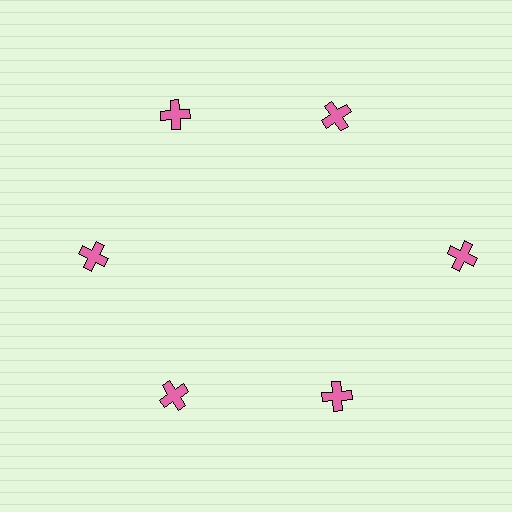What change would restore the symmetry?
The symmetry would be restored by moving it inward, back onto the ring so that all 6 crosses sit at equal angles and equal distance from the center.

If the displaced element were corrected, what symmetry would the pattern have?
It would have 6-fold rotational symmetry — the pattern would map onto itself every 60 degrees.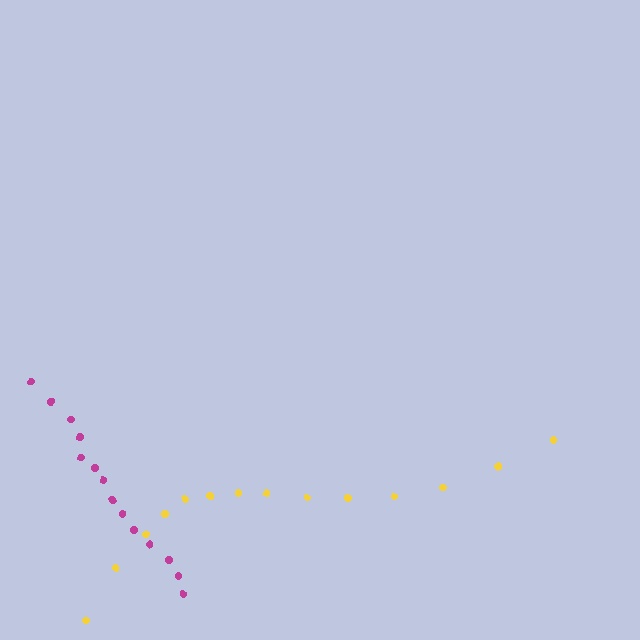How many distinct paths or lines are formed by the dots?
There are 2 distinct paths.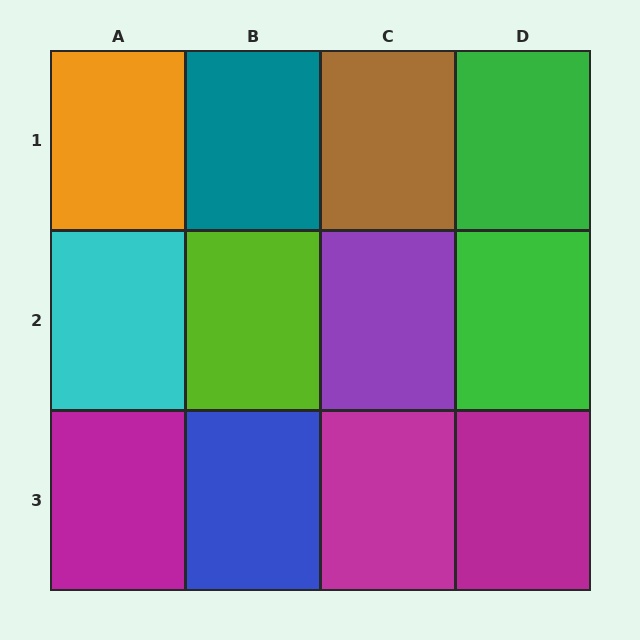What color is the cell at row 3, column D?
Magenta.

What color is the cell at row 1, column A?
Orange.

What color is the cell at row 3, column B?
Blue.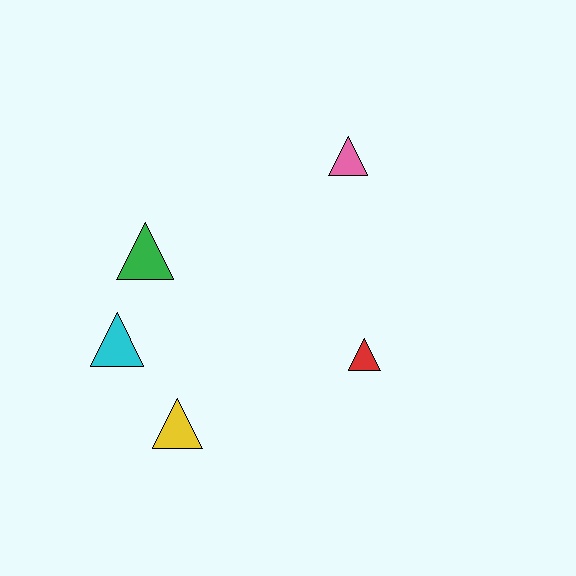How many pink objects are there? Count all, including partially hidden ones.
There is 1 pink object.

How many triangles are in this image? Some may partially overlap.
There are 5 triangles.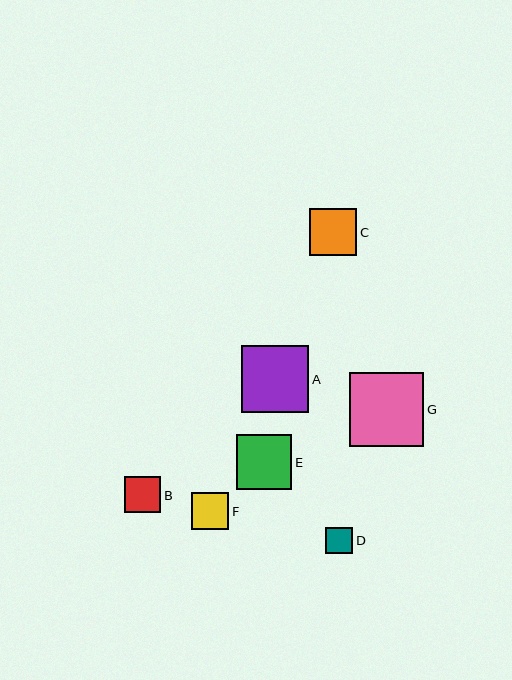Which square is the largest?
Square G is the largest with a size of approximately 74 pixels.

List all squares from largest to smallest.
From largest to smallest: G, A, E, C, F, B, D.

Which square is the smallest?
Square D is the smallest with a size of approximately 27 pixels.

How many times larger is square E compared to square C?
Square E is approximately 1.2 times the size of square C.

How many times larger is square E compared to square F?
Square E is approximately 1.5 times the size of square F.